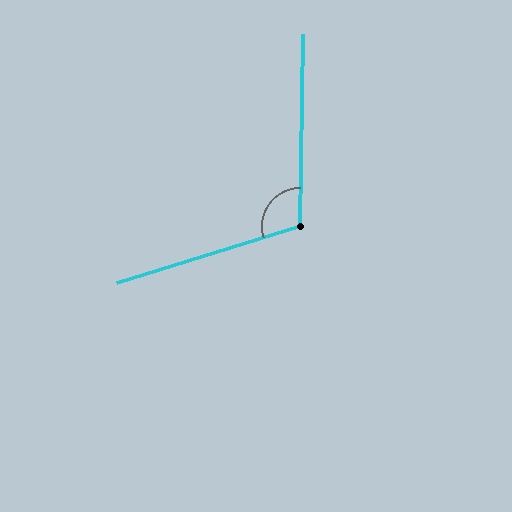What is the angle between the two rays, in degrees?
Approximately 108 degrees.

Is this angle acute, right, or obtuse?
It is obtuse.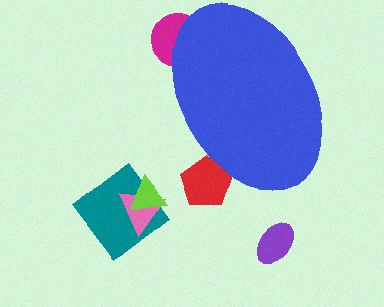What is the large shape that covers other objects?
A blue ellipse.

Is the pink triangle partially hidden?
No, the pink triangle is fully visible.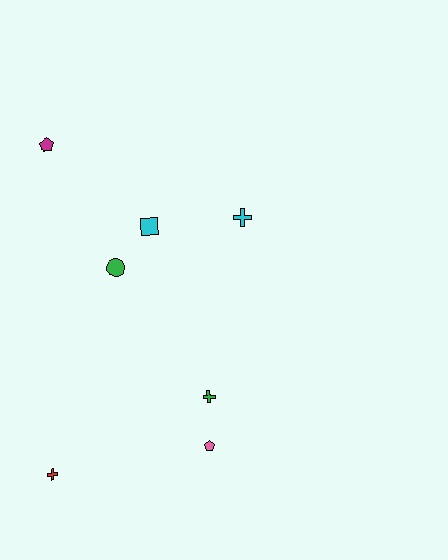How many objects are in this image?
There are 7 objects.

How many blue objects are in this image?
There are no blue objects.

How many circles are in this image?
There is 1 circle.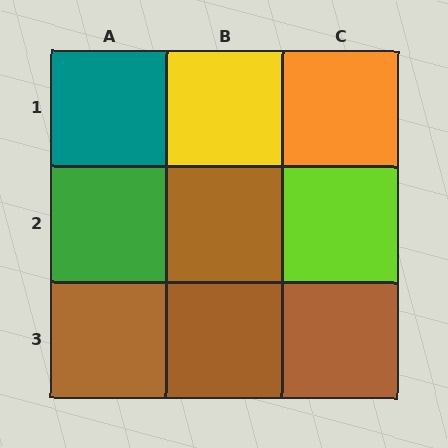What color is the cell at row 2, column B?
Brown.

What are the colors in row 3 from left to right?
Brown, brown, brown.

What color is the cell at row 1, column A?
Teal.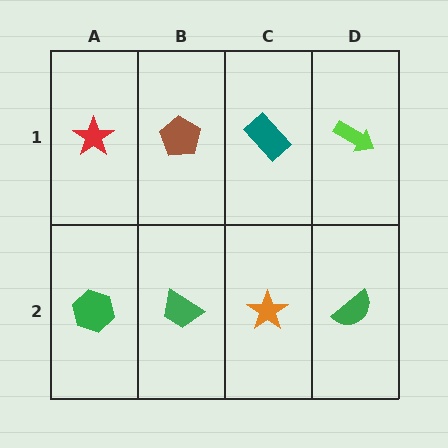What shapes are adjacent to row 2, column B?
A brown pentagon (row 1, column B), a green hexagon (row 2, column A), an orange star (row 2, column C).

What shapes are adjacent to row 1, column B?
A green trapezoid (row 2, column B), a red star (row 1, column A), a teal rectangle (row 1, column C).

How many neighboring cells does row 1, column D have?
2.